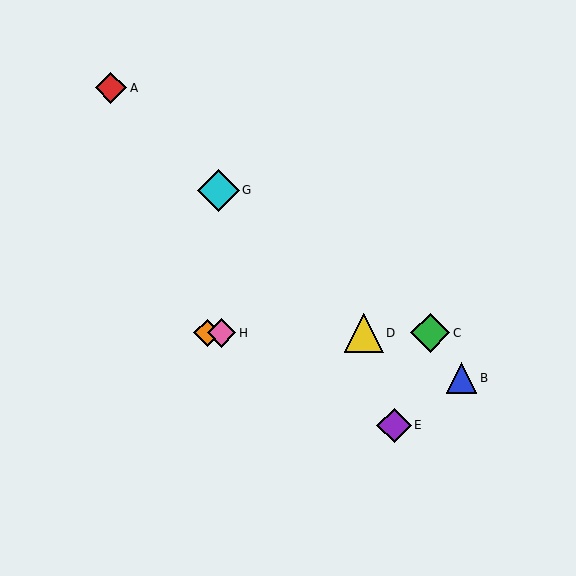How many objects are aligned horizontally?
4 objects (C, D, F, H) are aligned horizontally.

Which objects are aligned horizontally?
Objects C, D, F, H are aligned horizontally.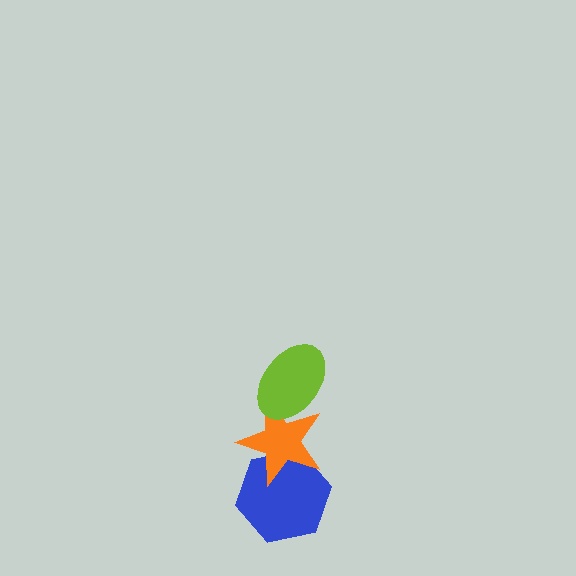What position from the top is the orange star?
The orange star is 2nd from the top.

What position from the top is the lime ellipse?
The lime ellipse is 1st from the top.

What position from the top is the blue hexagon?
The blue hexagon is 3rd from the top.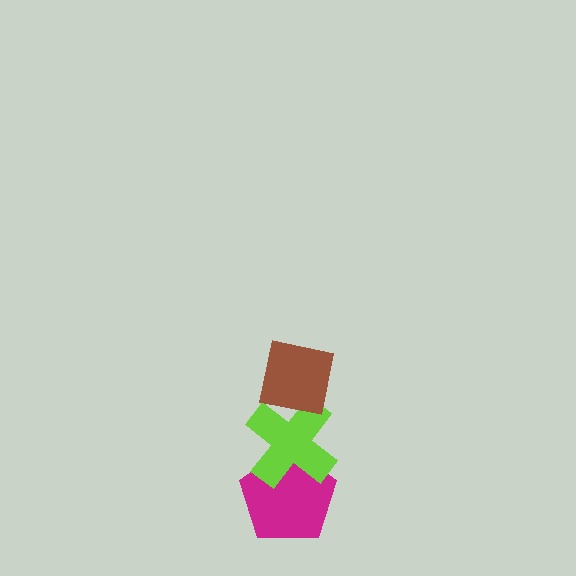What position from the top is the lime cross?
The lime cross is 2nd from the top.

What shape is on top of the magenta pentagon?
The lime cross is on top of the magenta pentagon.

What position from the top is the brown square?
The brown square is 1st from the top.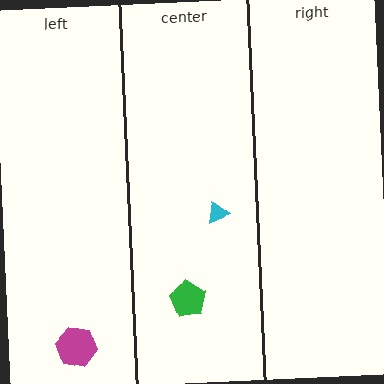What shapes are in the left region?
The magenta hexagon.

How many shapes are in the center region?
2.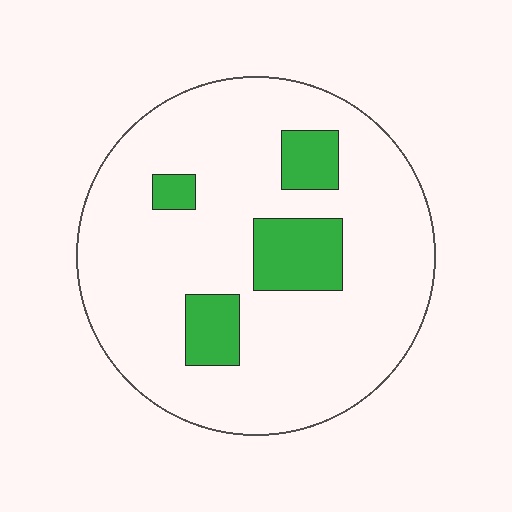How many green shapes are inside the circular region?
4.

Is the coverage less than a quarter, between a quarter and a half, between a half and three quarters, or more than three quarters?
Less than a quarter.